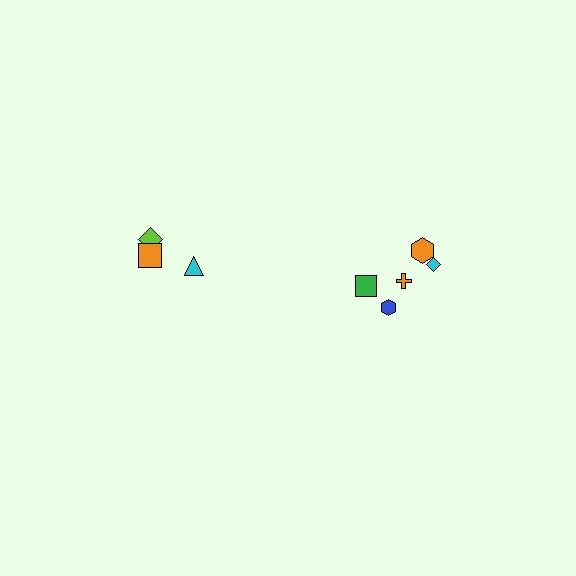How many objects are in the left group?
There are 3 objects.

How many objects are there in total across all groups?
There are 8 objects.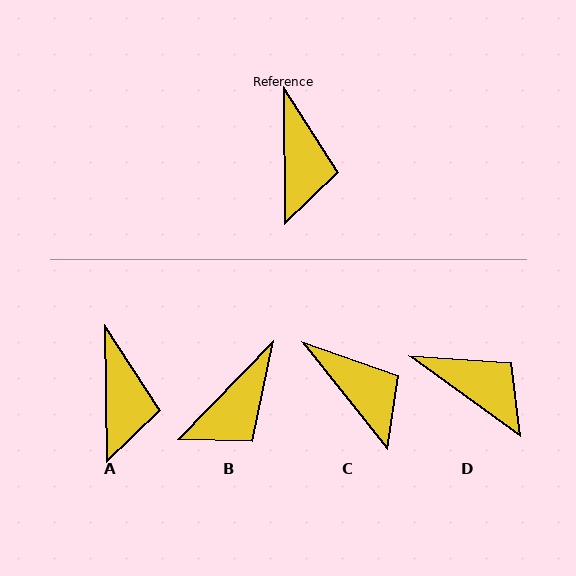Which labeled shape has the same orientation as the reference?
A.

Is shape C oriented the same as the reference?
No, it is off by about 38 degrees.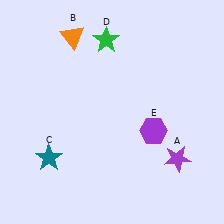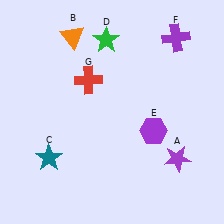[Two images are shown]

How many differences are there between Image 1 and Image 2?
There are 2 differences between the two images.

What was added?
A purple cross (F), a red cross (G) were added in Image 2.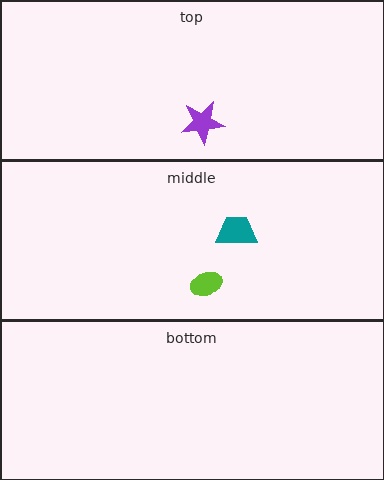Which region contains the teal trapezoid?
The middle region.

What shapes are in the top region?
The purple star.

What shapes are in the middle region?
The lime ellipse, the teal trapezoid.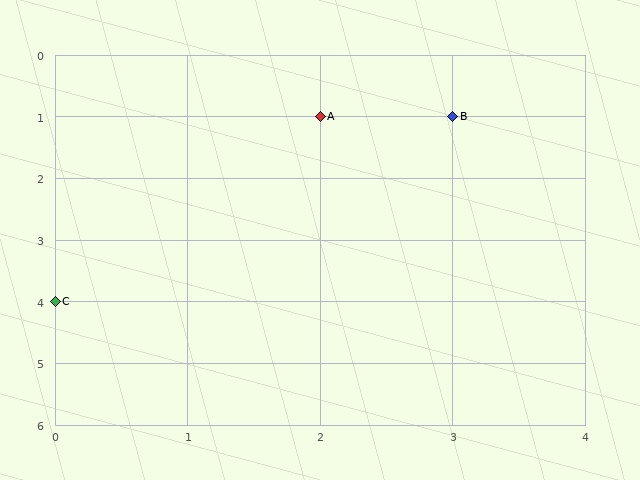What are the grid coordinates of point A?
Point A is at grid coordinates (2, 1).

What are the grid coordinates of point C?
Point C is at grid coordinates (0, 4).